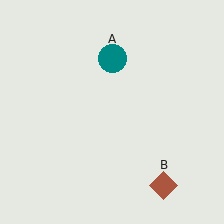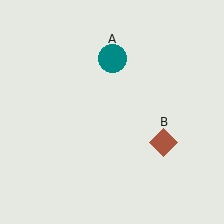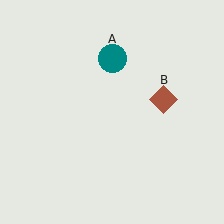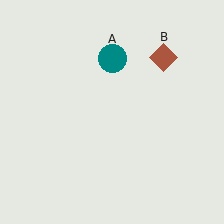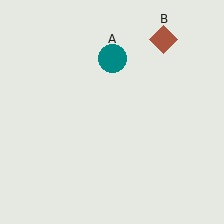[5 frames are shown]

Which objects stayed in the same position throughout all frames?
Teal circle (object A) remained stationary.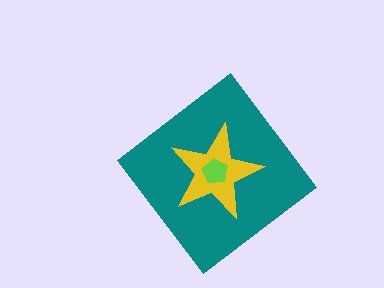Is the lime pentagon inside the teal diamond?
Yes.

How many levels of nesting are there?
3.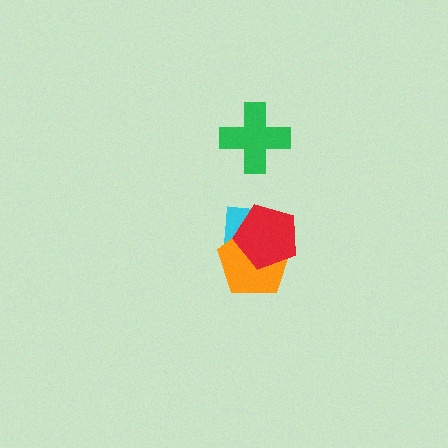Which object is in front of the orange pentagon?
The red pentagon is in front of the orange pentagon.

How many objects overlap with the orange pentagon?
2 objects overlap with the orange pentagon.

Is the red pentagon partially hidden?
No, no other shape covers it.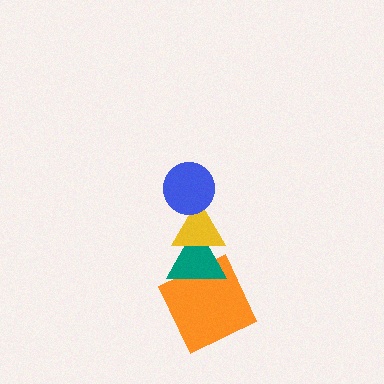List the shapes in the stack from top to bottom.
From top to bottom: the blue circle, the yellow triangle, the teal triangle, the orange square.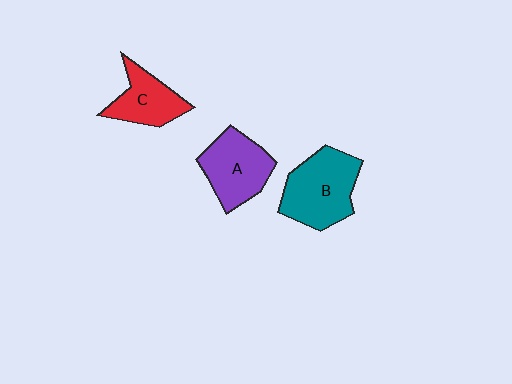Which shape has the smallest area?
Shape C (red).